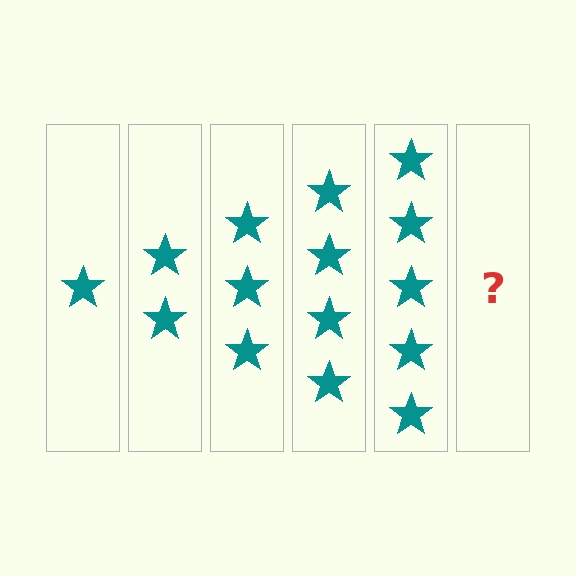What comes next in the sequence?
The next element should be 6 stars.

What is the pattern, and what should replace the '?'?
The pattern is that each step adds one more star. The '?' should be 6 stars.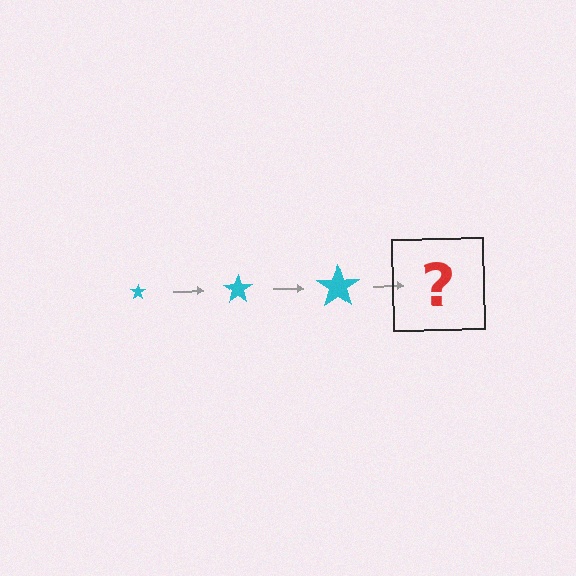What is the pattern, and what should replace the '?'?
The pattern is that the star gets progressively larger each step. The '?' should be a cyan star, larger than the previous one.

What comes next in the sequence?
The next element should be a cyan star, larger than the previous one.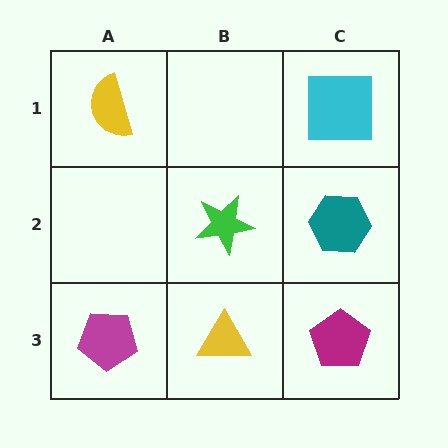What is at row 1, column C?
A cyan square.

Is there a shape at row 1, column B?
No, that cell is empty.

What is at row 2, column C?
A teal hexagon.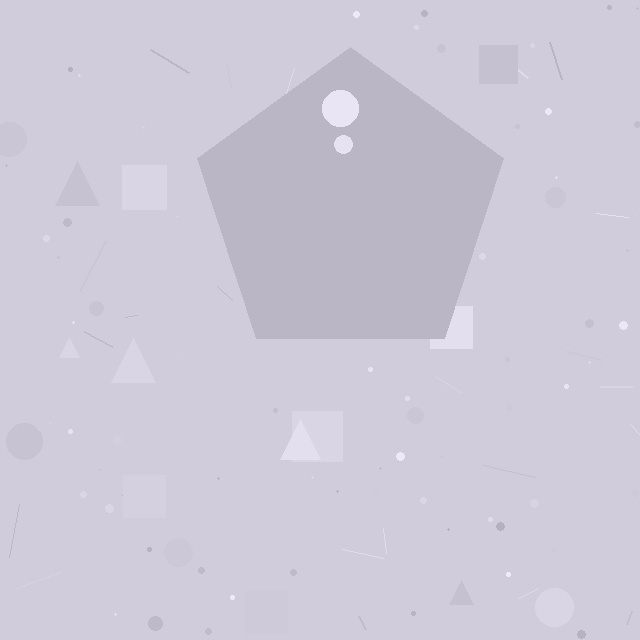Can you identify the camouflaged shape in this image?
The camouflaged shape is a pentagon.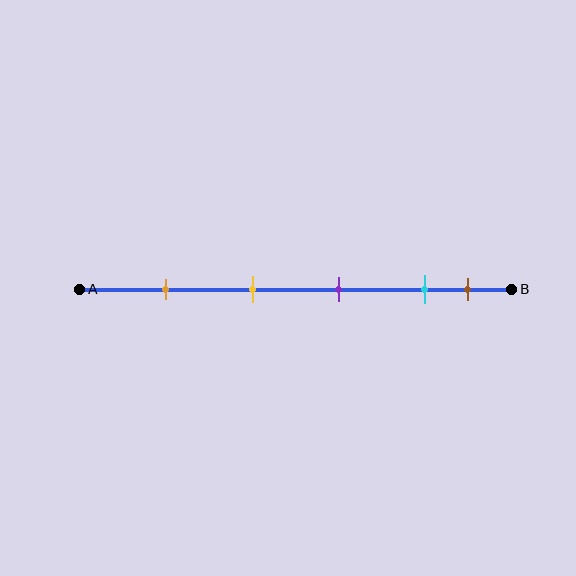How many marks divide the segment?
There are 5 marks dividing the segment.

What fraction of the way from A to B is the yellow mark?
The yellow mark is approximately 40% (0.4) of the way from A to B.